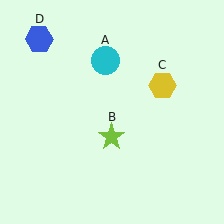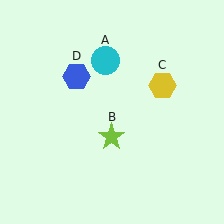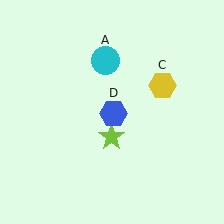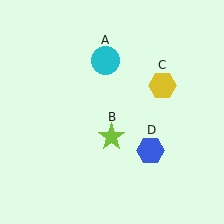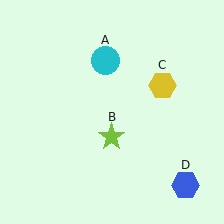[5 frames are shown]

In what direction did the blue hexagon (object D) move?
The blue hexagon (object D) moved down and to the right.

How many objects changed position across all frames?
1 object changed position: blue hexagon (object D).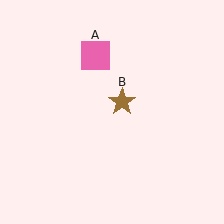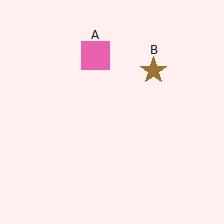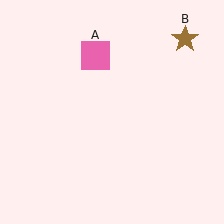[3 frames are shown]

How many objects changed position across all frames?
1 object changed position: brown star (object B).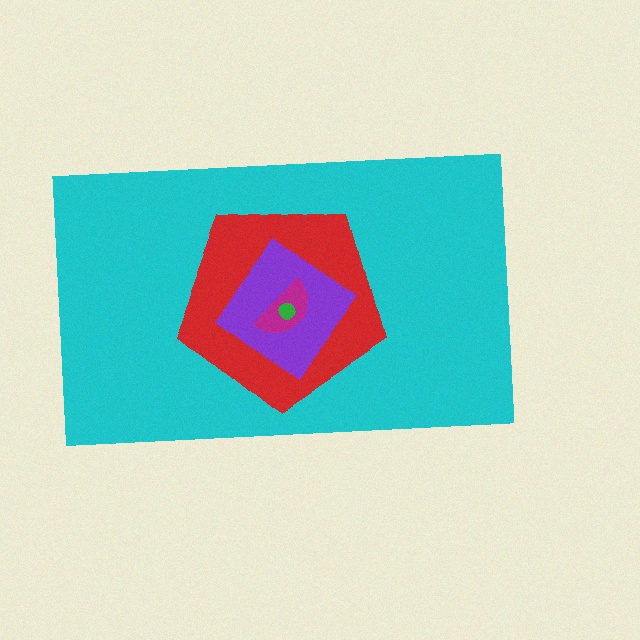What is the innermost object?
The green circle.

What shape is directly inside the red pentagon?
The purple diamond.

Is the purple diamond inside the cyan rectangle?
Yes.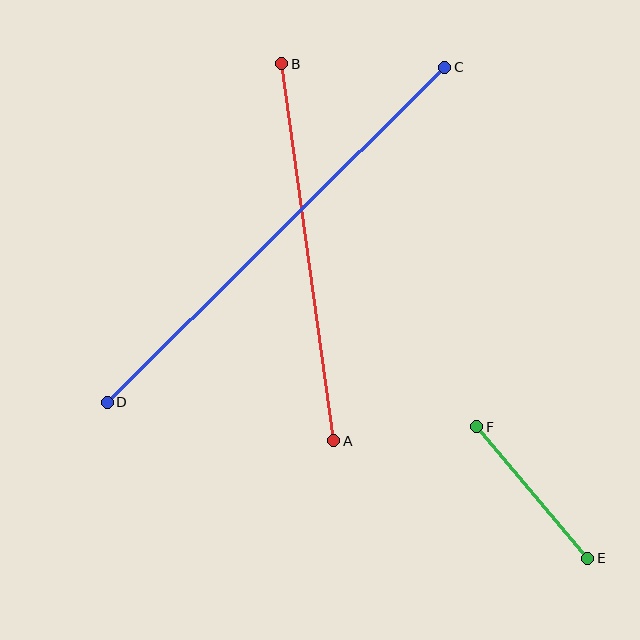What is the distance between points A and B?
The distance is approximately 381 pixels.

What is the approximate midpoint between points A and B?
The midpoint is at approximately (308, 252) pixels.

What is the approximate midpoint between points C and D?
The midpoint is at approximately (276, 235) pixels.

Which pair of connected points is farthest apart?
Points C and D are farthest apart.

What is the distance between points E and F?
The distance is approximately 172 pixels.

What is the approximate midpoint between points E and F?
The midpoint is at approximately (532, 493) pixels.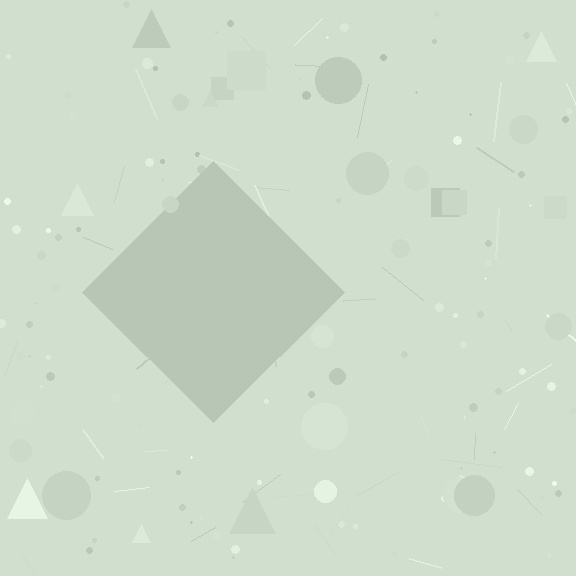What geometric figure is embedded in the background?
A diamond is embedded in the background.